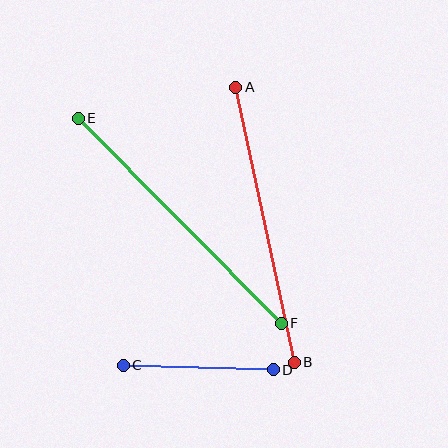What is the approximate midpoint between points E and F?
The midpoint is at approximately (180, 221) pixels.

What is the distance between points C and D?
The distance is approximately 150 pixels.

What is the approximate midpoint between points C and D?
The midpoint is at approximately (198, 367) pixels.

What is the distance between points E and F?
The distance is approximately 289 pixels.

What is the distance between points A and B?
The distance is approximately 281 pixels.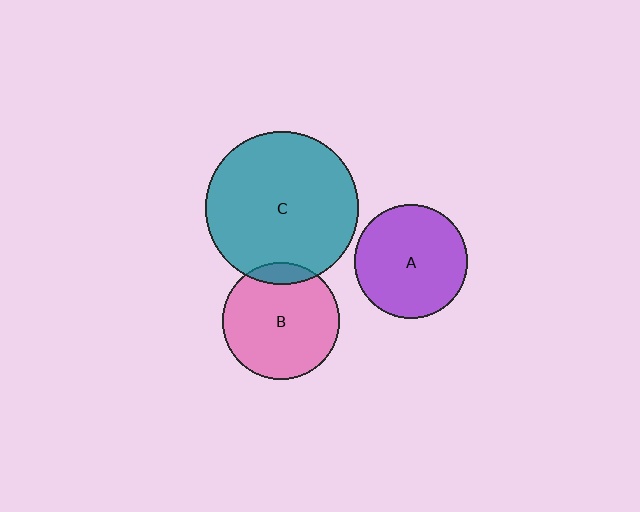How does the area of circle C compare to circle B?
Approximately 1.7 times.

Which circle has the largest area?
Circle C (teal).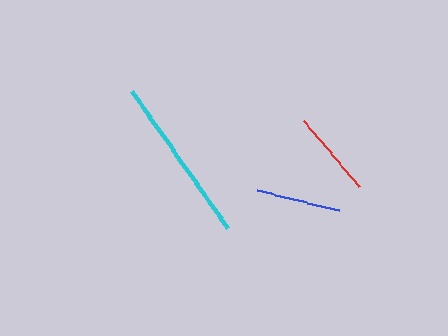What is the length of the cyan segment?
The cyan segment is approximately 167 pixels long.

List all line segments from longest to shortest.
From longest to shortest: cyan, red, blue.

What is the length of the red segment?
The red segment is approximately 86 pixels long.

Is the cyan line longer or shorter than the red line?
The cyan line is longer than the red line.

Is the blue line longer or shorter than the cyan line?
The cyan line is longer than the blue line.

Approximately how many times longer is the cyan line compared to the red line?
The cyan line is approximately 1.9 times the length of the red line.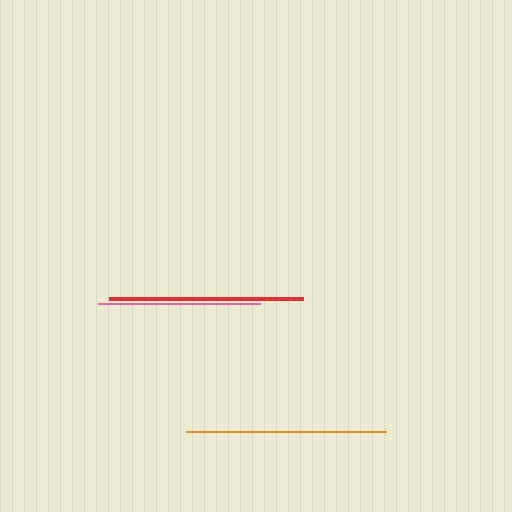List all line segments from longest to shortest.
From longest to shortest: orange, red, pink.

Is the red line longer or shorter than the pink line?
The red line is longer than the pink line.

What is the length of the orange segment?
The orange segment is approximately 200 pixels long.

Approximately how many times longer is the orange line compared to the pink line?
The orange line is approximately 1.2 times the length of the pink line.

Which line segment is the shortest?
The pink line is the shortest at approximately 161 pixels.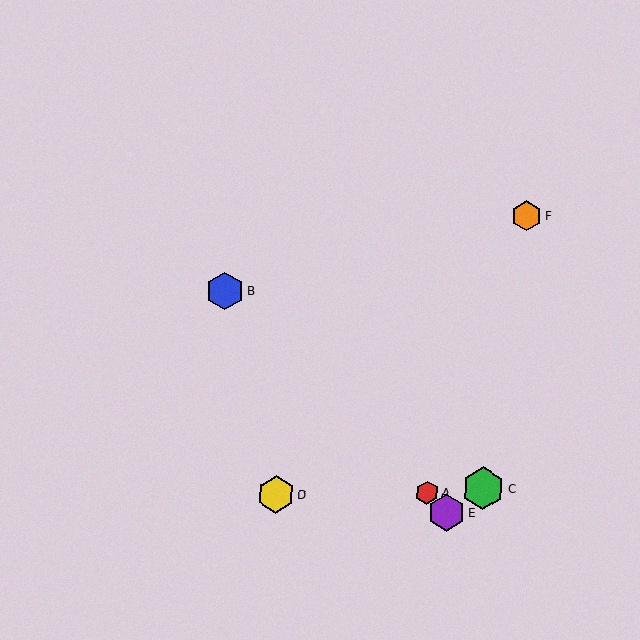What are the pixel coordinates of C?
Object C is at (483, 488).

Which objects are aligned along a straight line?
Objects A, B, E are aligned along a straight line.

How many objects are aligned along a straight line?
3 objects (A, B, E) are aligned along a straight line.